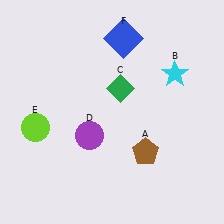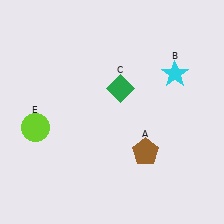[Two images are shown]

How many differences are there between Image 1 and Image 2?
There are 2 differences between the two images.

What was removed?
The blue square (F), the purple circle (D) were removed in Image 2.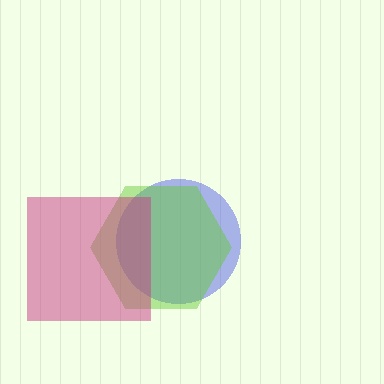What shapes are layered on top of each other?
The layered shapes are: a blue circle, a lime hexagon, a magenta square.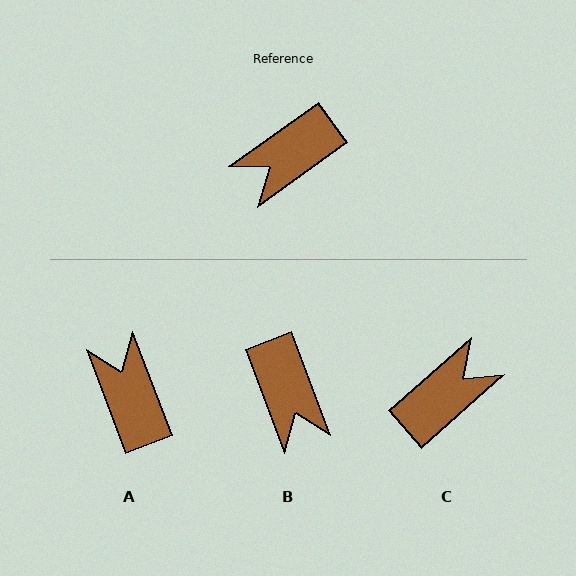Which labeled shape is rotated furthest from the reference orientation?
C, about 174 degrees away.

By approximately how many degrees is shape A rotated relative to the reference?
Approximately 104 degrees clockwise.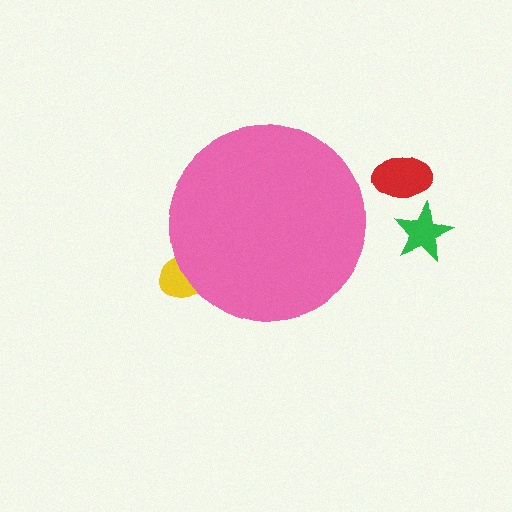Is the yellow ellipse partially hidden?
Yes, the yellow ellipse is partially hidden behind the pink circle.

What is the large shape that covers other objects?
A pink circle.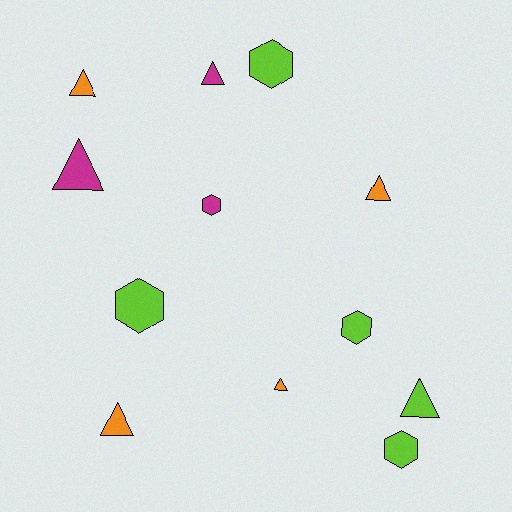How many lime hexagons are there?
There are 4 lime hexagons.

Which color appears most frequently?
Lime, with 5 objects.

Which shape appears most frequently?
Triangle, with 7 objects.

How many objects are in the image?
There are 12 objects.